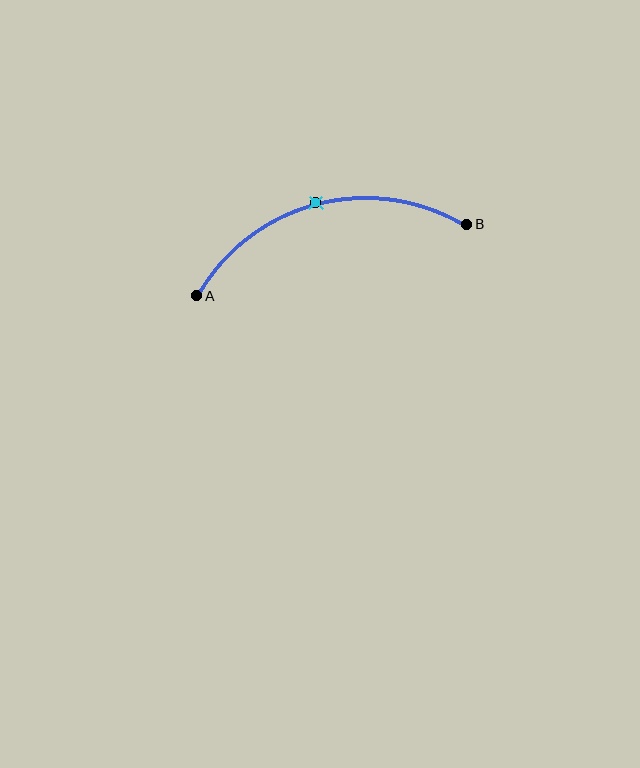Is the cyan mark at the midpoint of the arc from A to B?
Yes. The cyan mark lies on the arc at equal arc-length from both A and B — it is the arc midpoint.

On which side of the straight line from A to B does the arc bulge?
The arc bulges above the straight line connecting A and B.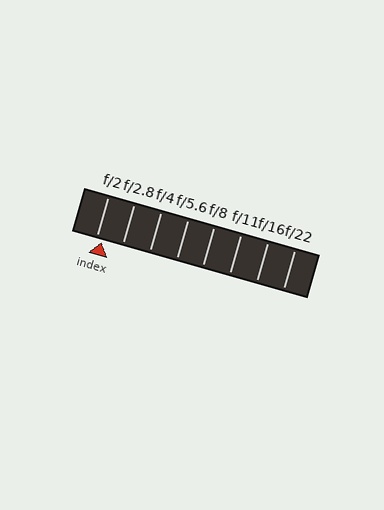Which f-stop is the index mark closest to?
The index mark is closest to f/2.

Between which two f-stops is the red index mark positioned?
The index mark is between f/2 and f/2.8.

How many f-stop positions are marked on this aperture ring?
There are 8 f-stop positions marked.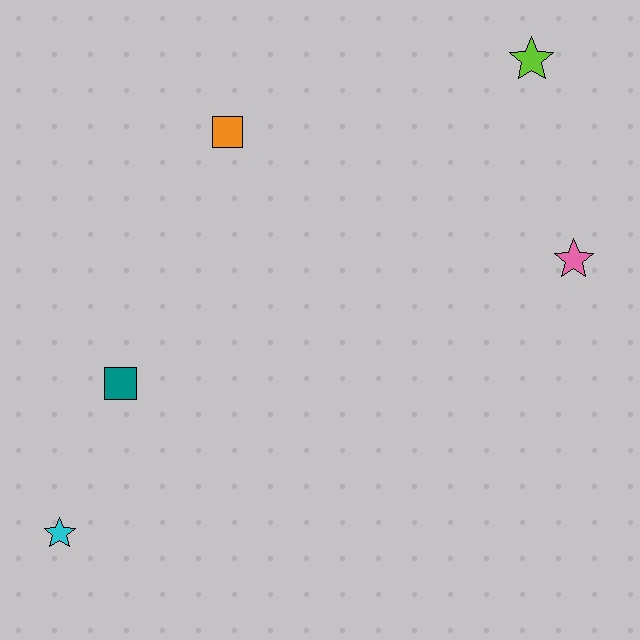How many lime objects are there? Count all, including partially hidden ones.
There is 1 lime object.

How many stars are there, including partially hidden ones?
There are 3 stars.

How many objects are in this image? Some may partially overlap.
There are 5 objects.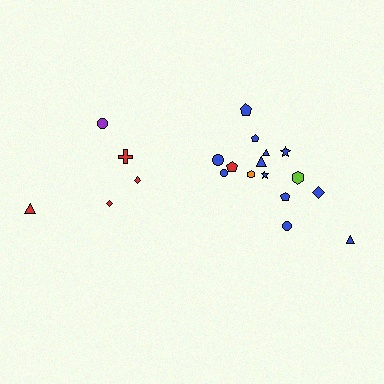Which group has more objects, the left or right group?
The right group.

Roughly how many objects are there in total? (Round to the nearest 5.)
Roughly 20 objects in total.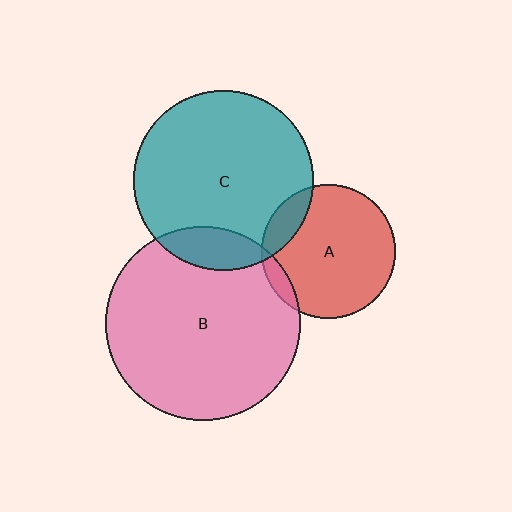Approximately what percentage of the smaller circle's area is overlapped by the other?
Approximately 15%.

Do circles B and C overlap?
Yes.